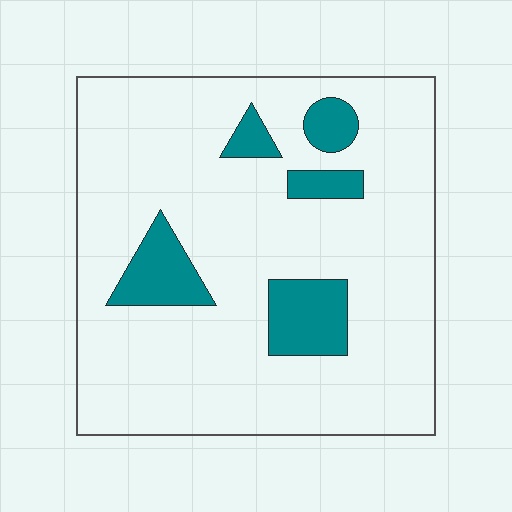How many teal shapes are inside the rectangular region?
5.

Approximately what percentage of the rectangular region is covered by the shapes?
Approximately 15%.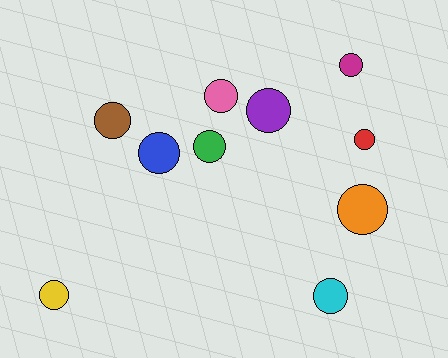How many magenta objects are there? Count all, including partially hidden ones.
There is 1 magenta object.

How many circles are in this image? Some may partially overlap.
There are 10 circles.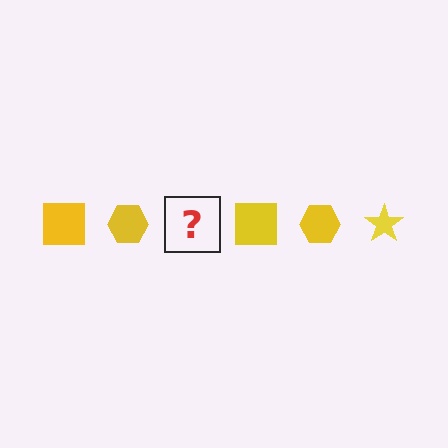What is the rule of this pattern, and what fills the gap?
The rule is that the pattern cycles through square, hexagon, star shapes in yellow. The gap should be filled with a yellow star.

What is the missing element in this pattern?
The missing element is a yellow star.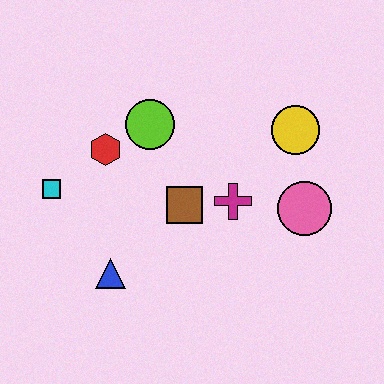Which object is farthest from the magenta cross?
The cyan square is farthest from the magenta cross.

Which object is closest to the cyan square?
The red hexagon is closest to the cyan square.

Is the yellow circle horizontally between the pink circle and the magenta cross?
Yes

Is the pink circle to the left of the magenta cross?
No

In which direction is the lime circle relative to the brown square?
The lime circle is above the brown square.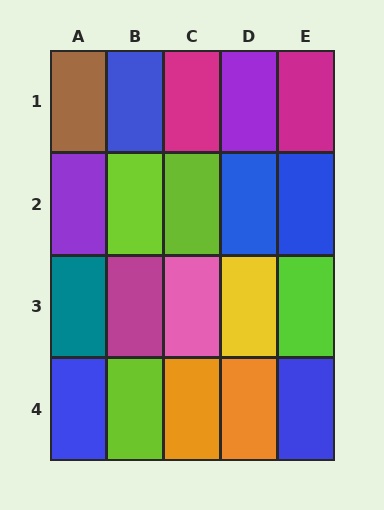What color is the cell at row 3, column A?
Teal.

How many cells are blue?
5 cells are blue.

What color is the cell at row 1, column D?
Purple.